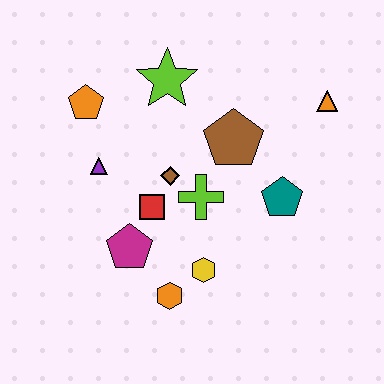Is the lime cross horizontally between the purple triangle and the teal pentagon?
Yes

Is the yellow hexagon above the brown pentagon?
No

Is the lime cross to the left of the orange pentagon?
No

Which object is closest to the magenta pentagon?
The red square is closest to the magenta pentagon.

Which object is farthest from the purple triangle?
The orange triangle is farthest from the purple triangle.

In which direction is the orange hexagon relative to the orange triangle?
The orange hexagon is below the orange triangle.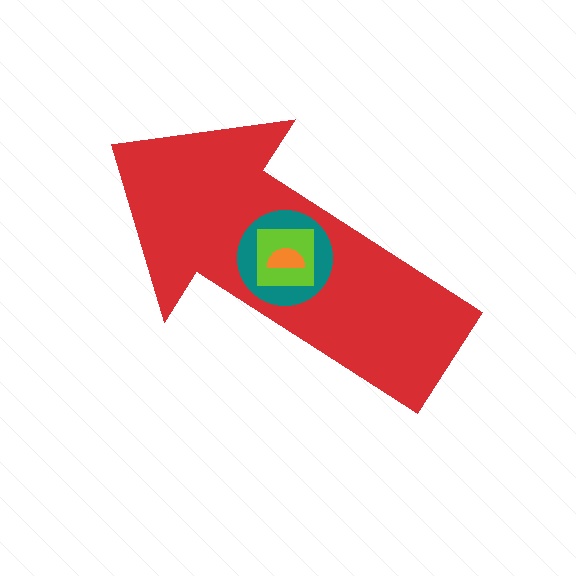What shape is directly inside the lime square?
The orange semicircle.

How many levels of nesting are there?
4.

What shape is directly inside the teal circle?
The lime square.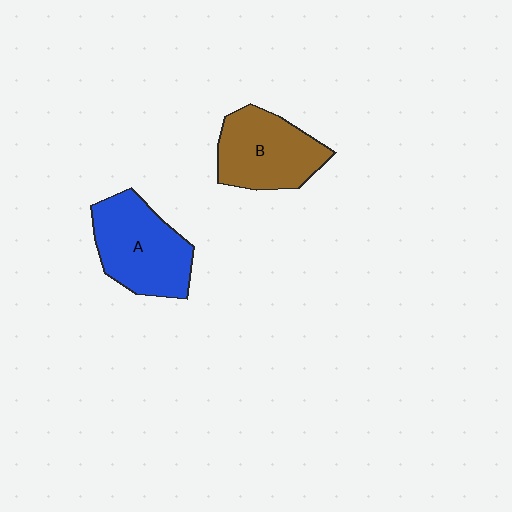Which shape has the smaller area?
Shape B (brown).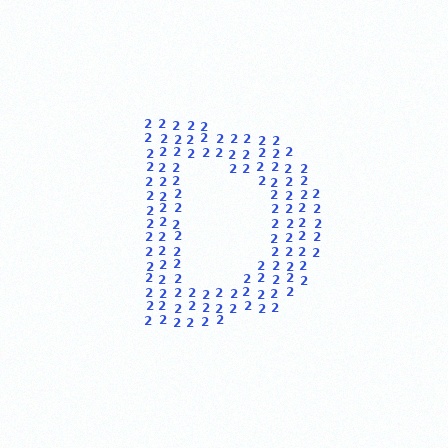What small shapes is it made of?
It is made of small digit 2's.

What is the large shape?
The large shape is the letter D.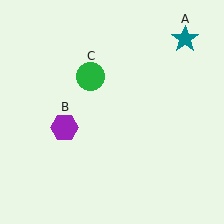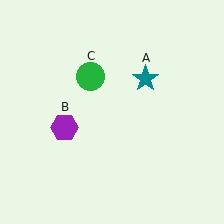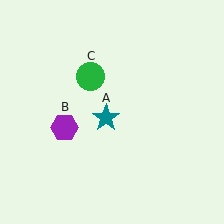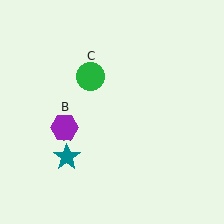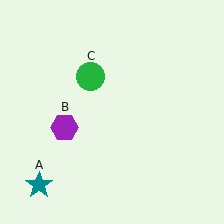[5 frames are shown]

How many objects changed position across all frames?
1 object changed position: teal star (object A).